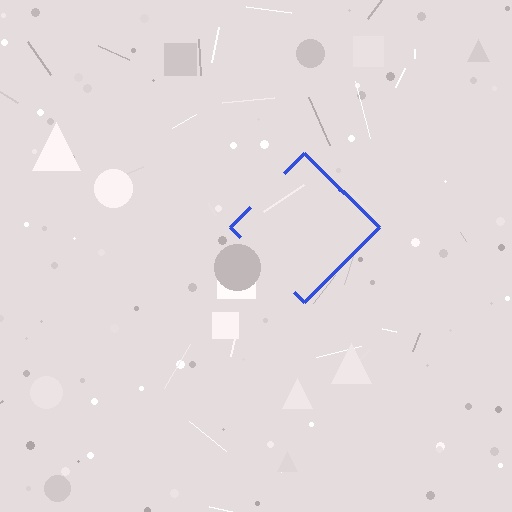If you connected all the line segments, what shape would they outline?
They would outline a diamond.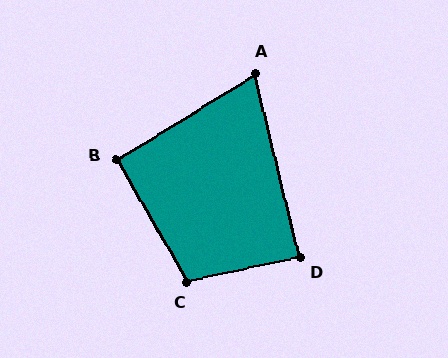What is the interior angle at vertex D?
Approximately 88 degrees (approximately right).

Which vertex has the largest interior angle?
C, at approximately 108 degrees.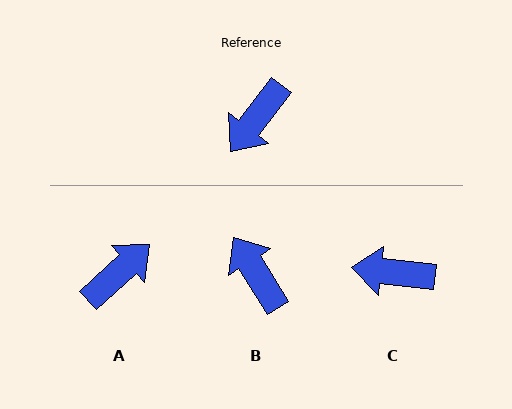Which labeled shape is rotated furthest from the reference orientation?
A, about 169 degrees away.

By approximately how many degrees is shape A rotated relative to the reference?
Approximately 169 degrees counter-clockwise.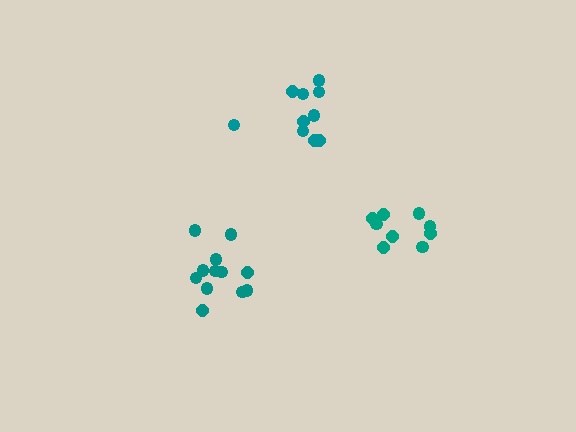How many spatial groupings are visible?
There are 3 spatial groupings.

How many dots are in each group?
Group 1: 12 dots, Group 2: 10 dots, Group 3: 9 dots (31 total).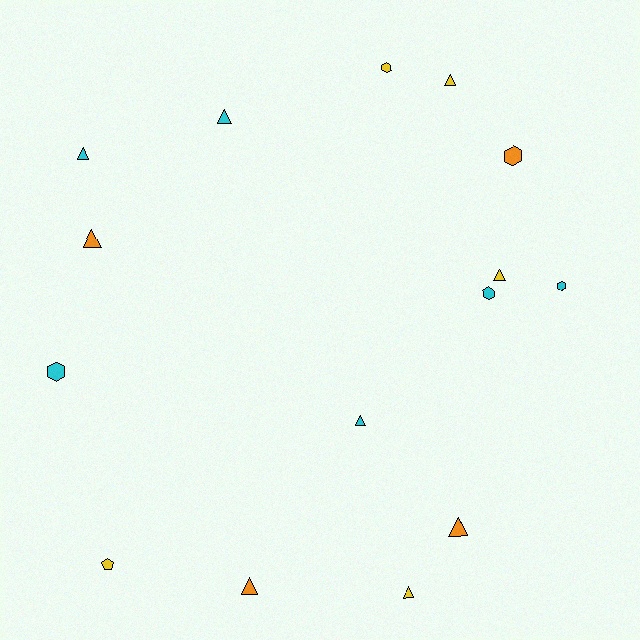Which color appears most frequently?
Cyan, with 6 objects.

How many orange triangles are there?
There are 3 orange triangles.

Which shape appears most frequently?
Triangle, with 9 objects.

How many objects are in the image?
There are 15 objects.